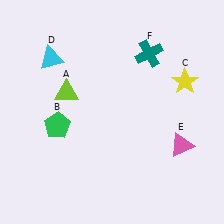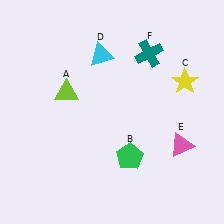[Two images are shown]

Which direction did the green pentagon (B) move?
The green pentagon (B) moved right.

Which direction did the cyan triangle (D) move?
The cyan triangle (D) moved right.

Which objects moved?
The objects that moved are: the green pentagon (B), the cyan triangle (D).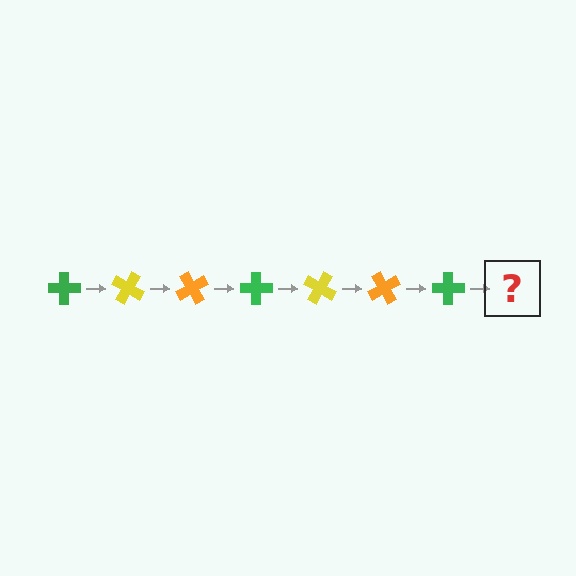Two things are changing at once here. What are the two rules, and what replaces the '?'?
The two rules are that it rotates 30 degrees each step and the color cycles through green, yellow, and orange. The '?' should be a yellow cross, rotated 210 degrees from the start.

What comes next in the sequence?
The next element should be a yellow cross, rotated 210 degrees from the start.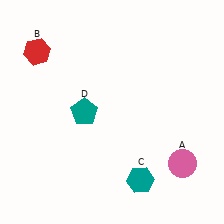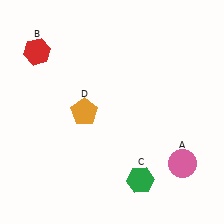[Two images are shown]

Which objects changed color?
C changed from teal to green. D changed from teal to orange.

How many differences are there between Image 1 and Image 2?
There are 2 differences between the two images.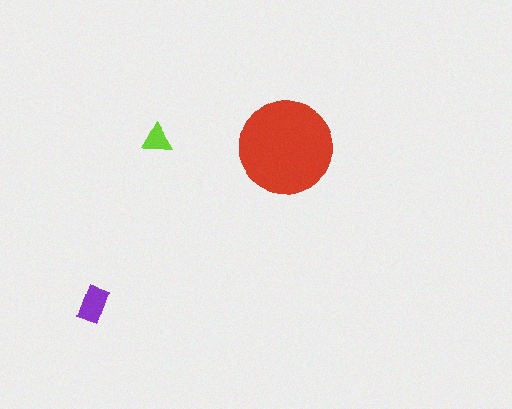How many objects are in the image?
There are 3 objects in the image.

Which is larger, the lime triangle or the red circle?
The red circle.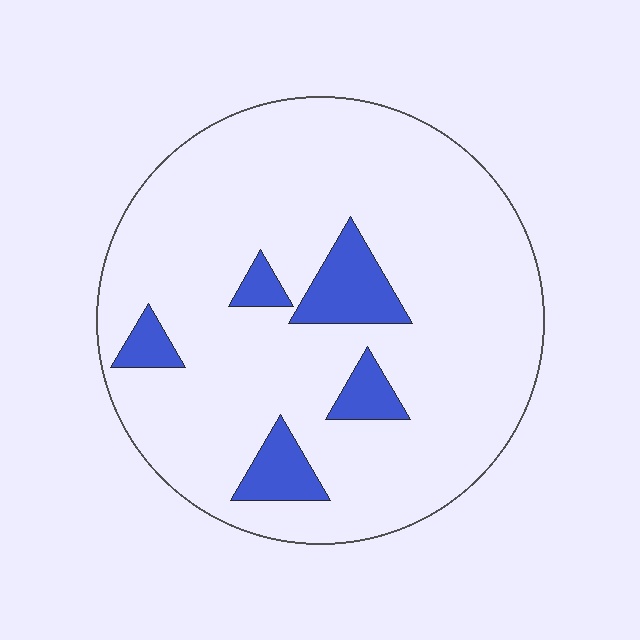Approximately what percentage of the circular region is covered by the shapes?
Approximately 10%.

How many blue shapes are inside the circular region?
5.